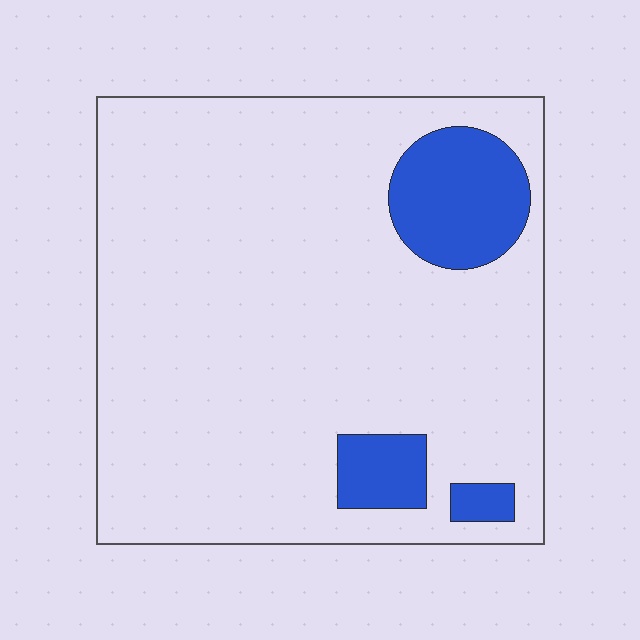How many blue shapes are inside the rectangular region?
3.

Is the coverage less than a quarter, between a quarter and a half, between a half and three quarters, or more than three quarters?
Less than a quarter.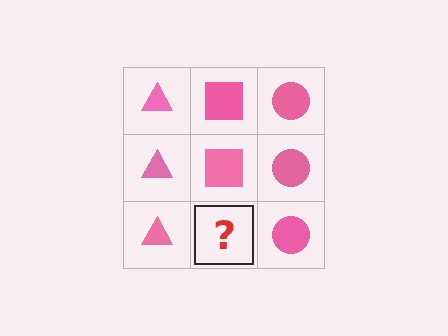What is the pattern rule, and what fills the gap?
The rule is that each column has a consistent shape. The gap should be filled with a pink square.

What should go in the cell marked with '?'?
The missing cell should contain a pink square.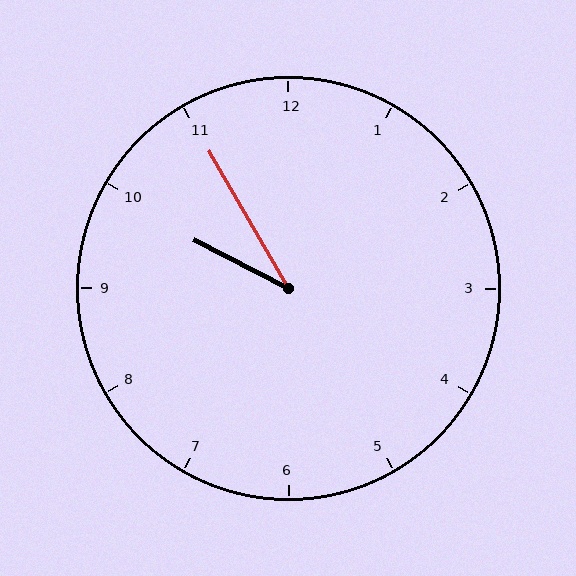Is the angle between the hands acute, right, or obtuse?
It is acute.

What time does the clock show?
9:55.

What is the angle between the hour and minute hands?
Approximately 32 degrees.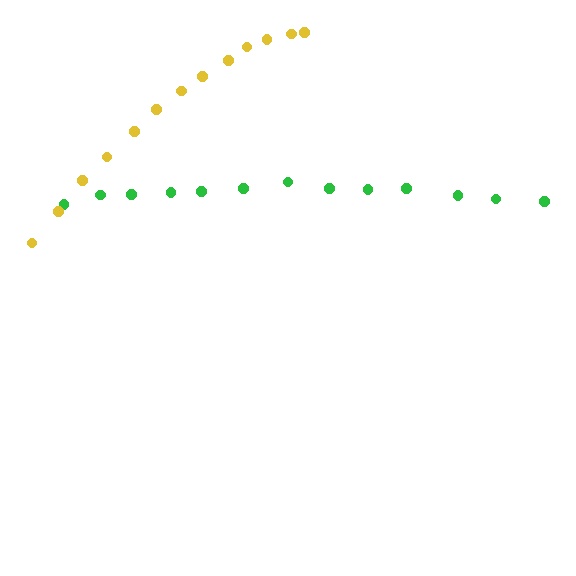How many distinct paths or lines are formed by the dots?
There are 2 distinct paths.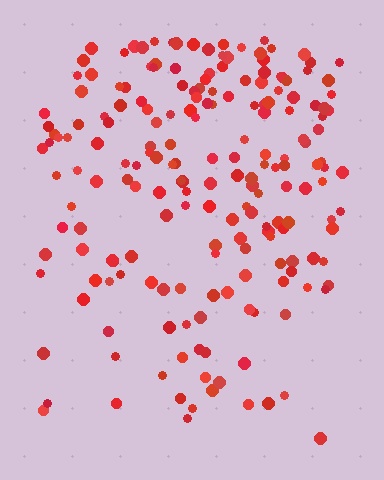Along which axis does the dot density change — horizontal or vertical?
Vertical.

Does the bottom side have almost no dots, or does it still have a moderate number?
Still a moderate number, just noticeably fewer than the top.